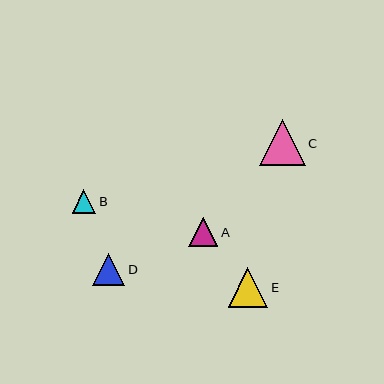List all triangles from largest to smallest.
From largest to smallest: C, E, D, A, B.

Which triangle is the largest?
Triangle C is the largest with a size of approximately 46 pixels.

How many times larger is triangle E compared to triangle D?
Triangle E is approximately 1.2 times the size of triangle D.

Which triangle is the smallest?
Triangle B is the smallest with a size of approximately 24 pixels.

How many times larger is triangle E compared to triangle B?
Triangle E is approximately 1.7 times the size of triangle B.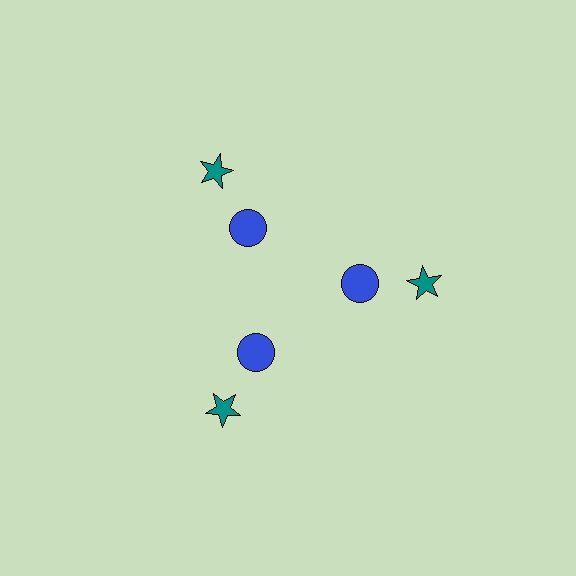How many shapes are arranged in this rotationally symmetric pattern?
There are 6 shapes, arranged in 3 groups of 2.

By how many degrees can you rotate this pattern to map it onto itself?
The pattern maps onto itself every 120 degrees of rotation.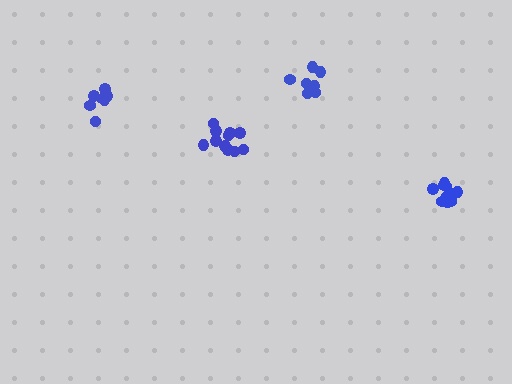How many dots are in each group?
Group 1: 11 dots, Group 2: 11 dots, Group 3: 7 dots, Group 4: 7 dots (36 total).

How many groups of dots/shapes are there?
There are 4 groups.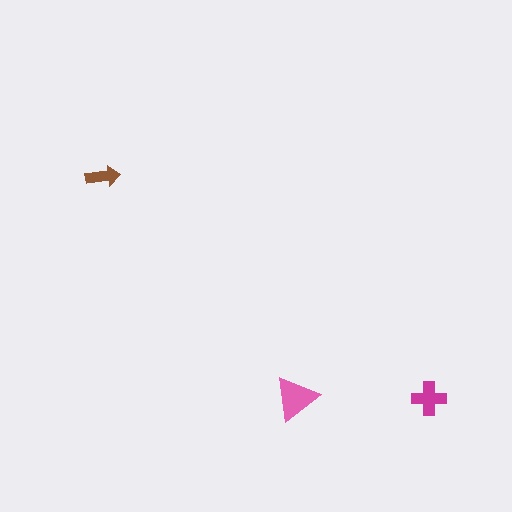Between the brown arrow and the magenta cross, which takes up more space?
The magenta cross.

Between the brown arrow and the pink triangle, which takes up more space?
The pink triangle.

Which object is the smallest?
The brown arrow.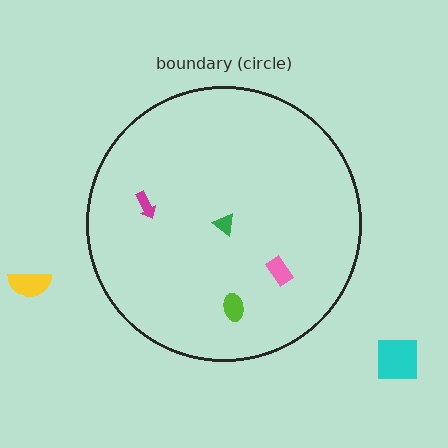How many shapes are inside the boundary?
4 inside, 2 outside.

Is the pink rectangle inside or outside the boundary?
Inside.